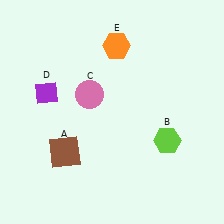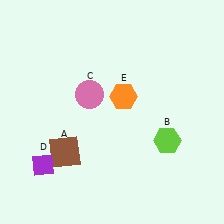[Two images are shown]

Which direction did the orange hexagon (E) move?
The orange hexagon (E) moved down.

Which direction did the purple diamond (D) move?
The purple diamond (D) moved down.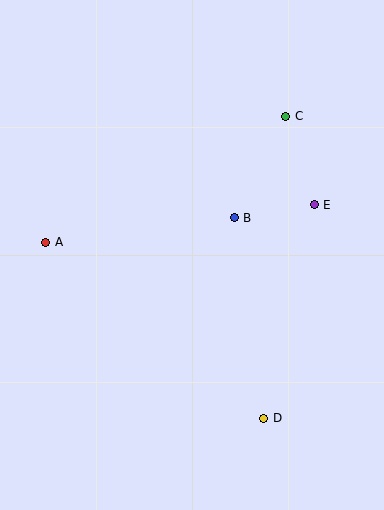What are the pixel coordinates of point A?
Point A is at (46, 242).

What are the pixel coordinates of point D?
Point D is at (264, 418).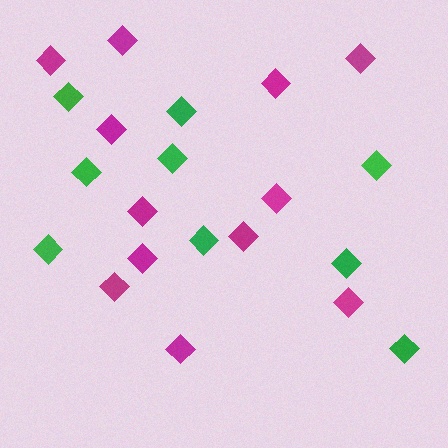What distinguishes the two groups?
There are 2 groups: one group of green diamonds (9) and one group of magenta diamonds (12).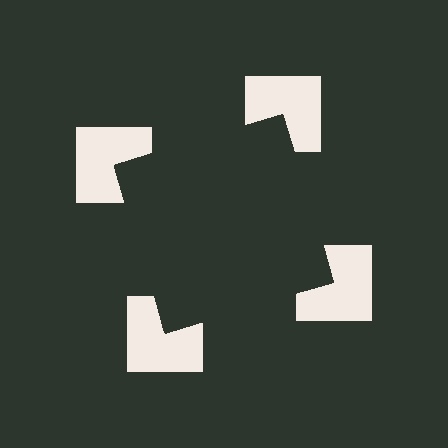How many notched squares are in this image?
There are 4 — one at each vertex of the illusory square.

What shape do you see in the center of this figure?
An illusory square — its edges are inferred from the aligned wedge cuts in the notched squares, not physically drawn.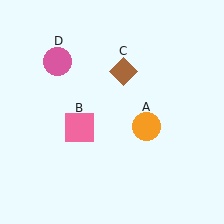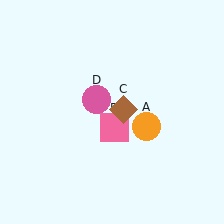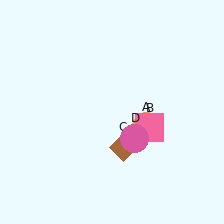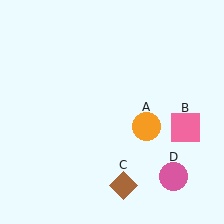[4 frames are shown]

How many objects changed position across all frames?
3 objects changed position: pink square (object B), brown diamond (object C), pink circle (object D).